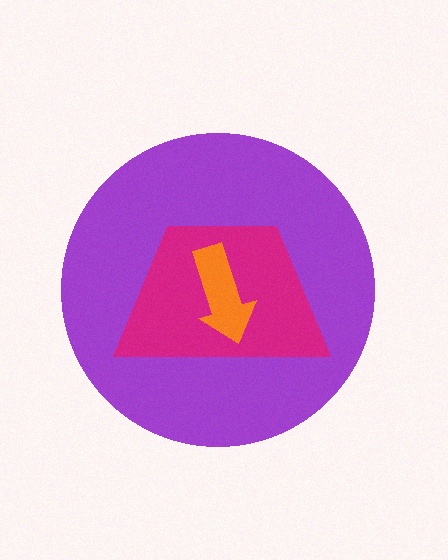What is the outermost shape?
The purple circle.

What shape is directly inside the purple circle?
The magenta trapezoid.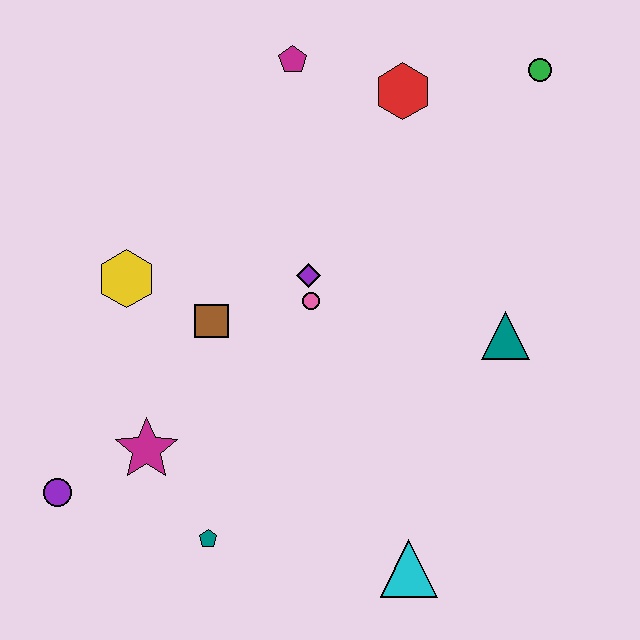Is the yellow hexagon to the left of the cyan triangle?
Yes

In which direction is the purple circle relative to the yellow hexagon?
The purple circle is below the yellow hexagon.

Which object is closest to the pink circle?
The purple diamond is closest to the pink circle.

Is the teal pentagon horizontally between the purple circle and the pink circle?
Yes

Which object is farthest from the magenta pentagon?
The cyan triangle is farthest from the magenta pentagon.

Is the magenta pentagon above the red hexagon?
Yes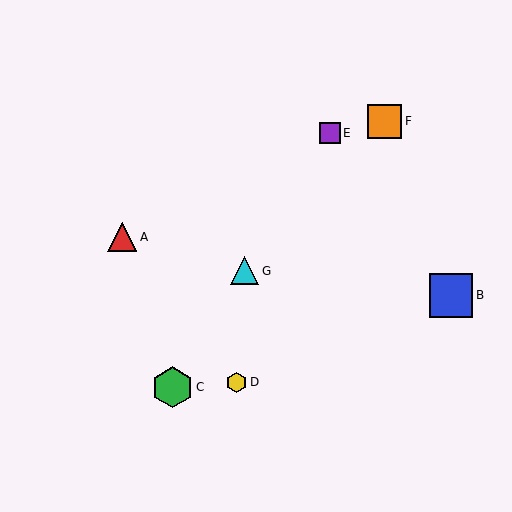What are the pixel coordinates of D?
Object D is at (237, 382).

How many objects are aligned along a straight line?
3 objects (C, E, G) are aligned along a straight line.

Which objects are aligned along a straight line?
Objects C, E, G are aligned along a straight line.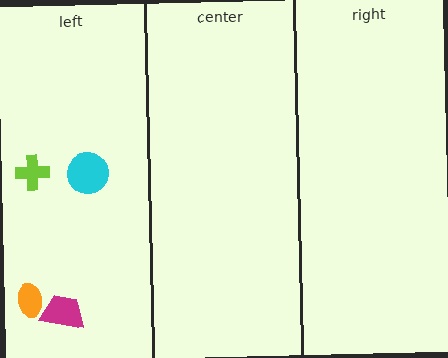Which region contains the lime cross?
The left region.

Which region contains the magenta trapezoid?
The left region.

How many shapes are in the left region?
4.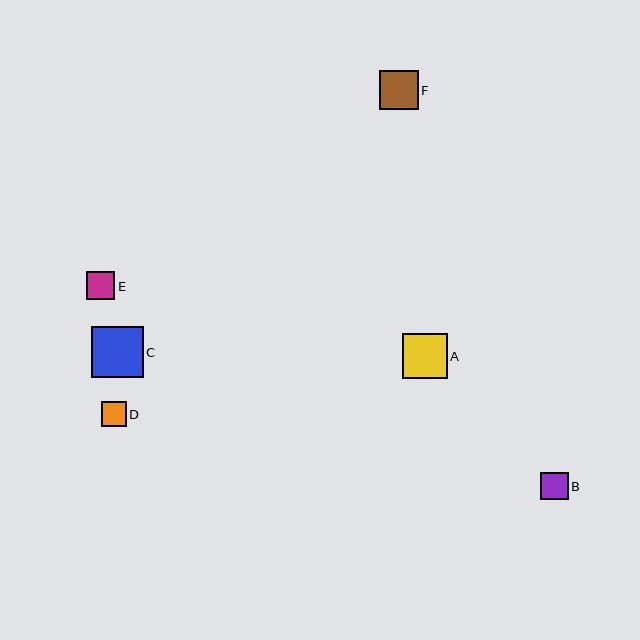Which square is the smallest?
Square D is the smallest with a size of approximately 25 pixels.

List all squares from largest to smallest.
From largest to smallest: C, A, F, E, B, D.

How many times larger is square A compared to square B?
Square A is approximately 1.6 times the size of square B.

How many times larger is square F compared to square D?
Square F is approximately 1.5 times the size of square D.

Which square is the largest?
Square C is the largest with a size of approximately 51 pixels.